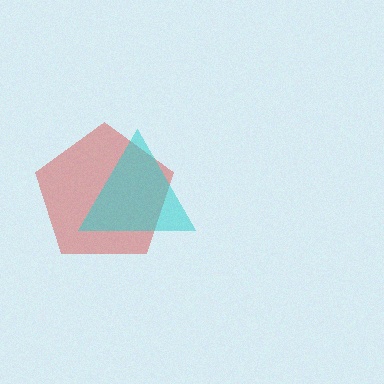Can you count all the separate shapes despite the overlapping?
Yes, there are 2 separate shapes.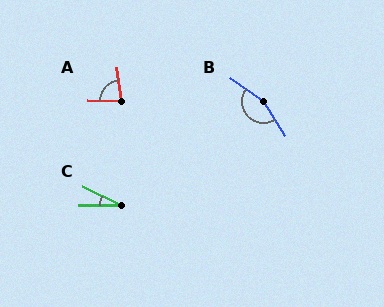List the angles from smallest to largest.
C (26°), A (80°), B (157°).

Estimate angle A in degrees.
Approximately 80 degrees.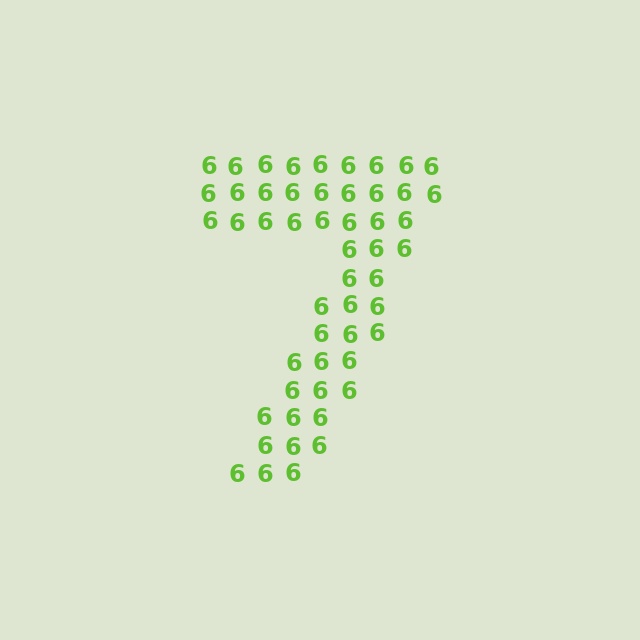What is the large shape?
The large shape is the digit 7.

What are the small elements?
The small elements are digit 6's.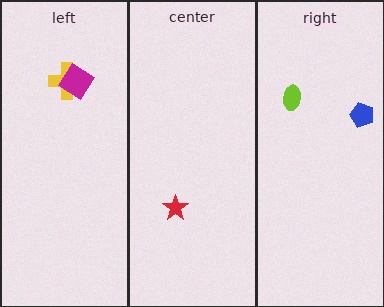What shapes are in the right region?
The blue pentagon, the lime ellipse.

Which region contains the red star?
The center region.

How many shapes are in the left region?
2.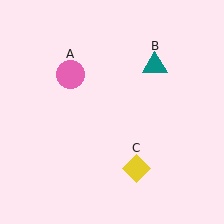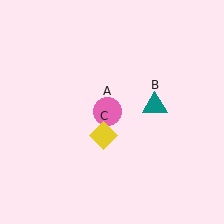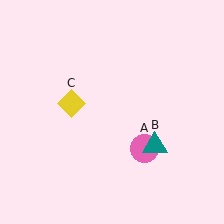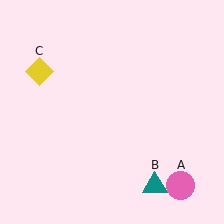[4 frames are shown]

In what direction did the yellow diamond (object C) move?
The yellow diamond (object C) moved up and to the left.